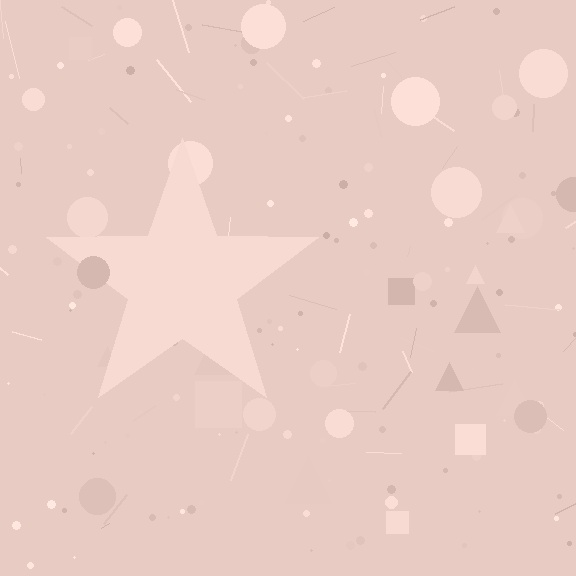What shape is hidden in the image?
A star is hidden in the image.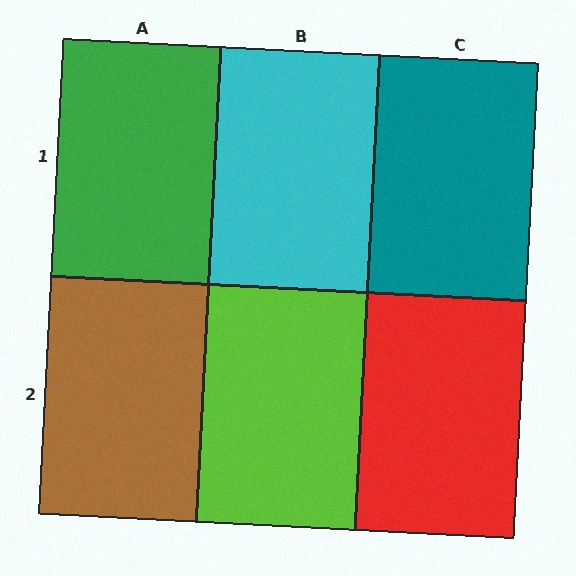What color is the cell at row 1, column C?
Teal.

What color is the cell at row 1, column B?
Cyan.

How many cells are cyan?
1 cell is cyan.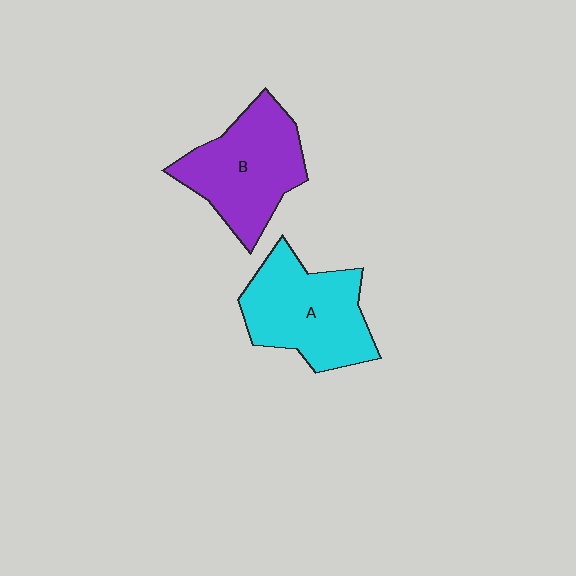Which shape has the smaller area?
Shape B (purple).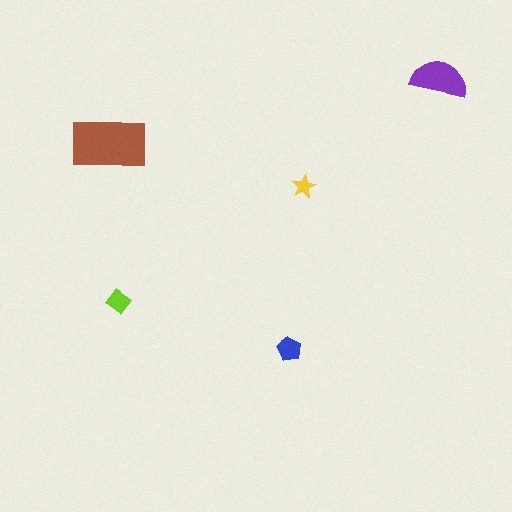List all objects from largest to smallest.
The brown rectangle, the purple semicircle, the blue pentagon, the lime diamond, the yellow star.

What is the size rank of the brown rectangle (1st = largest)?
1st.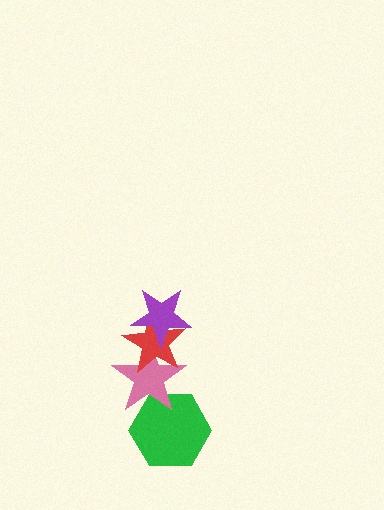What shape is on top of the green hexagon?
The pink star is on top of the green hexagon.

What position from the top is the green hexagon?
The green hexagon is 4th from the top.